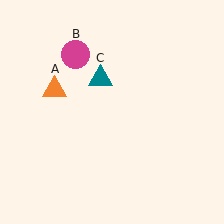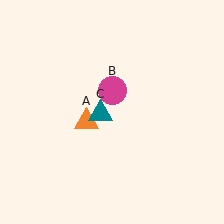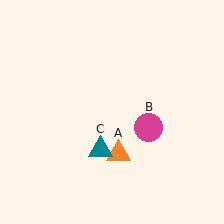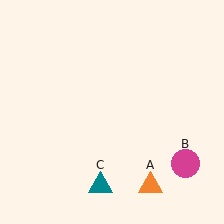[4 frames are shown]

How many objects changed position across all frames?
3 objects changed position: orange triangle (object A), magenta circle (object B), teal triangle (object C).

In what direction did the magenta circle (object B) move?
The magenta circle (object B) moved down and to the right.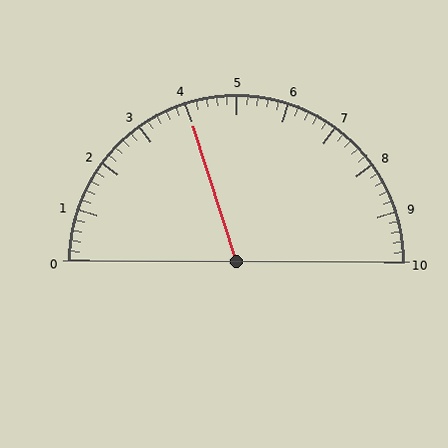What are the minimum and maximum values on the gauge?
The gauge ranges from 0 to 10.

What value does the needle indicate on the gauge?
The needle indicates approximately 4.0.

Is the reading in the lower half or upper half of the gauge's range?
The reading is in the lower half of the range (0 to 10).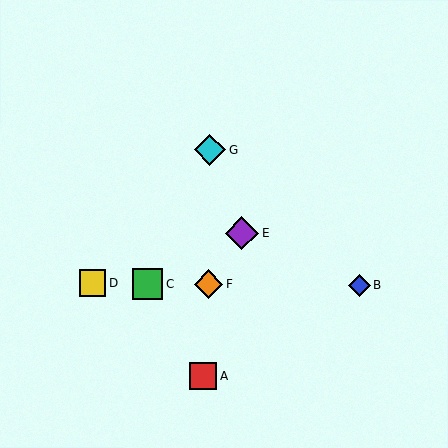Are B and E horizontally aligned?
No, B is at y≈285 and E is at y≈233.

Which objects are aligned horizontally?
Objects B, C, D, F are aligned horizontally.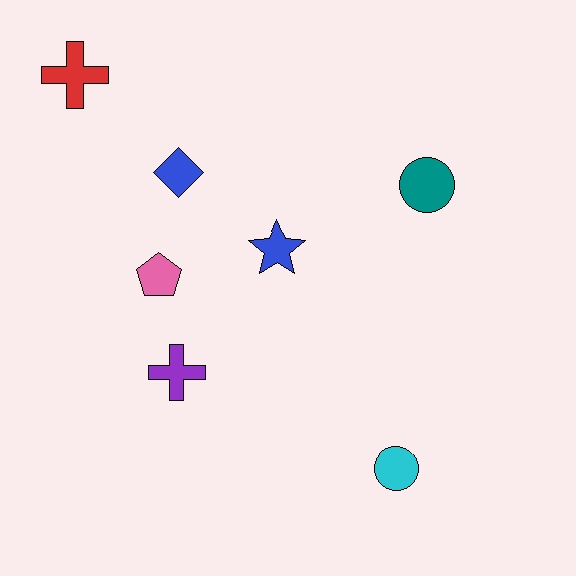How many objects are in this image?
There are 7 objects.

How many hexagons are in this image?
There are no hexagons.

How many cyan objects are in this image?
There is 1 cyan object.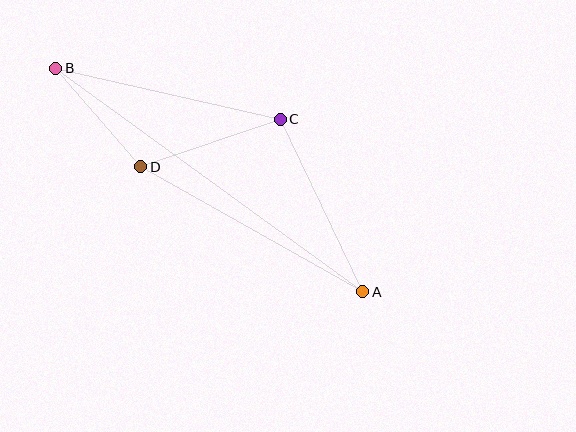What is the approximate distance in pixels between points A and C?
The distance between A and C is approximately 192 pixels.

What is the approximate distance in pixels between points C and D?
The distance between C and D is approximately 148 pixels.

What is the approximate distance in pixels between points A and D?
The distance between A and D is approximately 255 pixels.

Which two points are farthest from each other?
Points A and B are farthest from each other.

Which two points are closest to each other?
Points B and D are closest to each other.